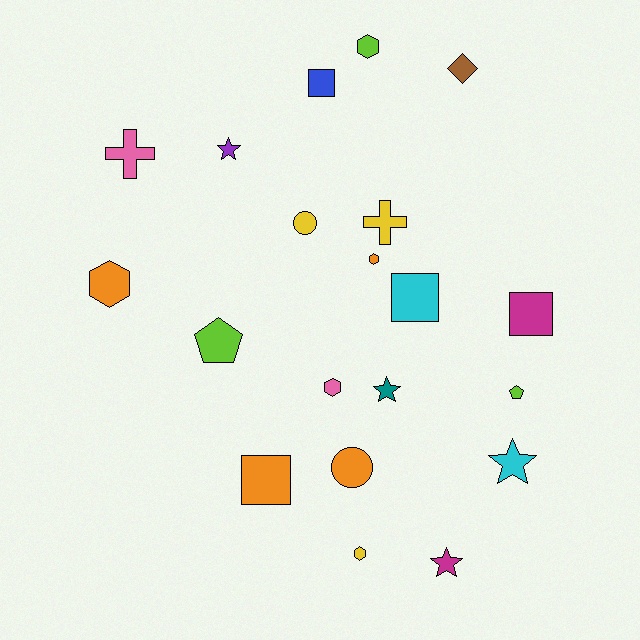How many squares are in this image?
There are 4 squares.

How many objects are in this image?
There are 20 objects.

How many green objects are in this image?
There are no green objects.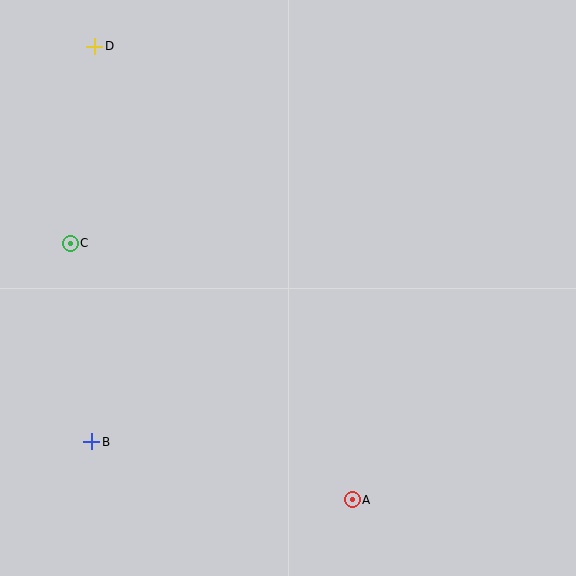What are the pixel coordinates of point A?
Point A is at (352, 500).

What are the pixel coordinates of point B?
Point B is at (92, 442).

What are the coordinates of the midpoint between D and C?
The midpoint between D and C is at (83, 145).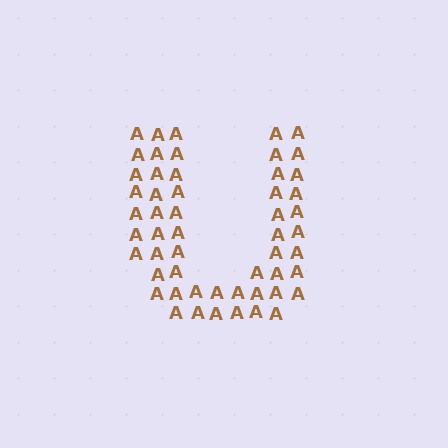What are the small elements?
The small elements are letter A's.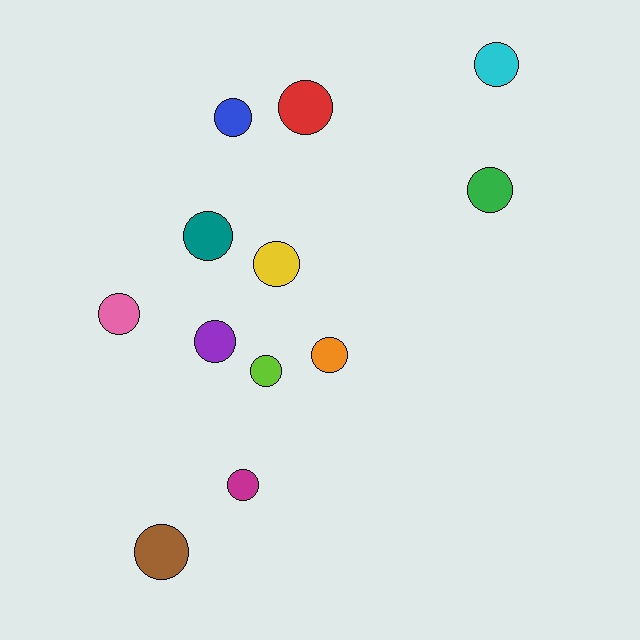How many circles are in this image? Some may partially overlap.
There are 12 circles.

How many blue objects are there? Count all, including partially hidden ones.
There is 1 blue object.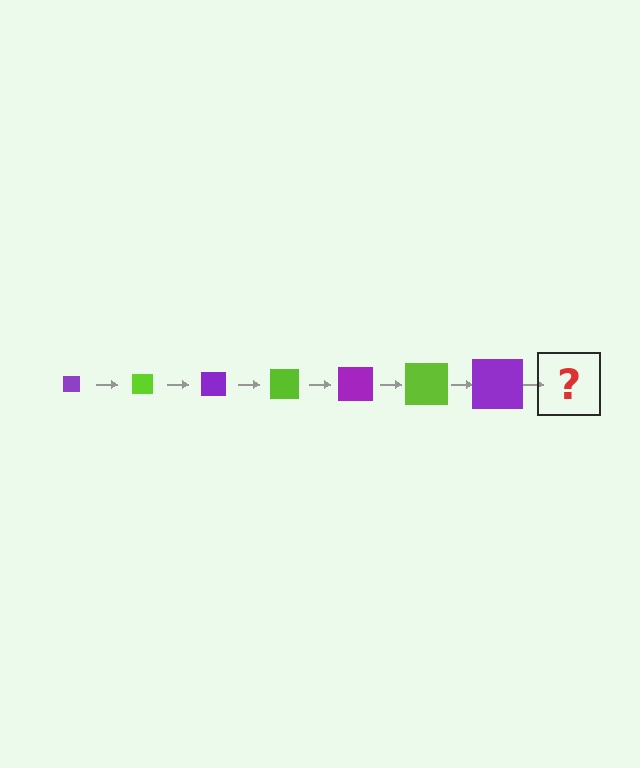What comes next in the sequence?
The next element should be a lime square, larger than the previous one.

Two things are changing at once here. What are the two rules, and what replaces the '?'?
The two rules are that the square grows larger each step and the color cycles through purple and lime. The '?' should be a lime square, larger than the previous one.